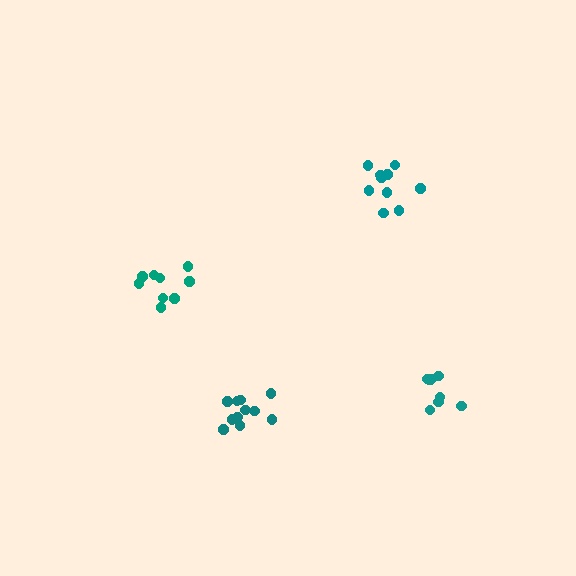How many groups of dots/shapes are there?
There are 4 groups.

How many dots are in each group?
Group 1: 10 dots, Group 2: 9 dots, Group 3: 8 dots, Group 4: 11 dots (38 total).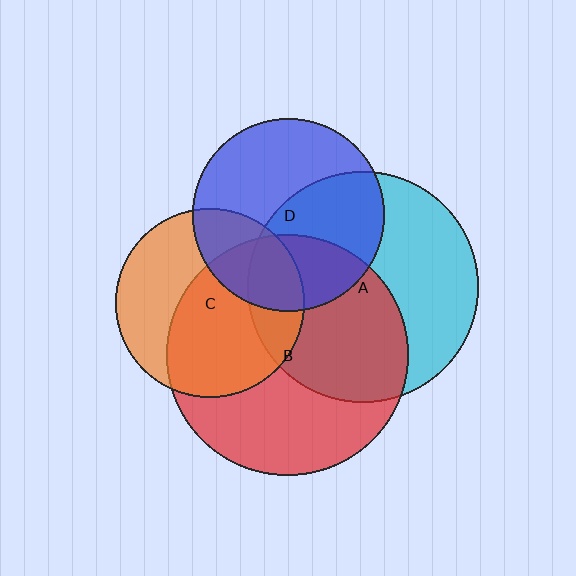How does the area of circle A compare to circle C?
Approximately 1.5 times.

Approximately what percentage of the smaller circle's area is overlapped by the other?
Approximately 50%.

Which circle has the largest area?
Circle B (red).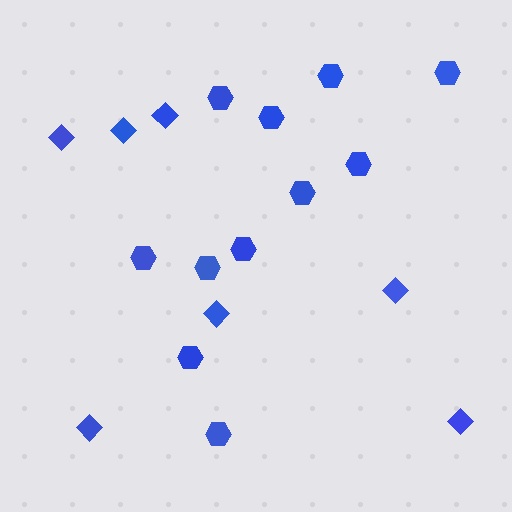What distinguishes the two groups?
There are 2 groups: one group of hexagons (11) and one group of diamonds (7).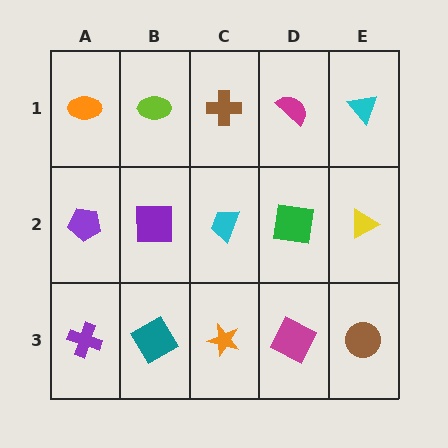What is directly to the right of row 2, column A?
A purple square.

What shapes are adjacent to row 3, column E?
A yellow triangle (row 2, column E), a magenta square (row 3, column D).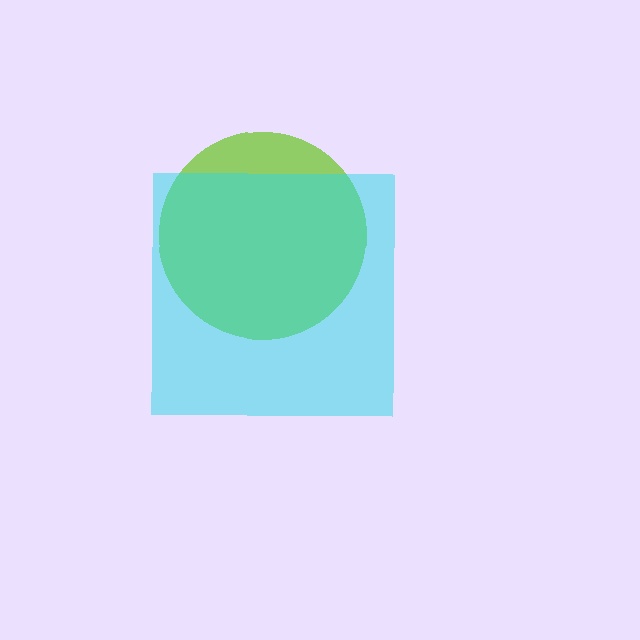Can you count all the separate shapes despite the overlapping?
Yes, there are 2 separate shapes.